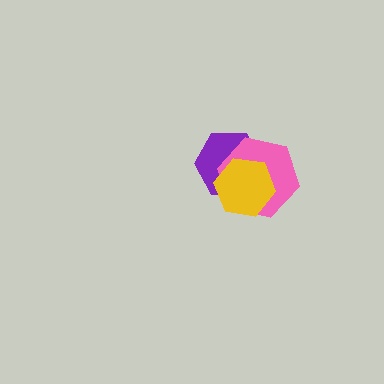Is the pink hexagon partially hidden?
Yes, it is partially covered by another shape.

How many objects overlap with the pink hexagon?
2 objects overlap with the pink hexagon.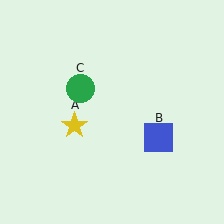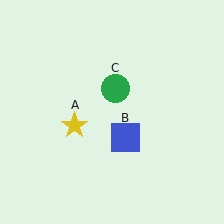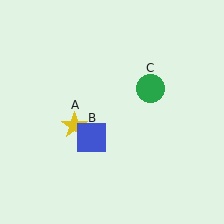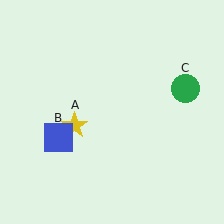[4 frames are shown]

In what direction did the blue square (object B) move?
The blue square (object B) moved left.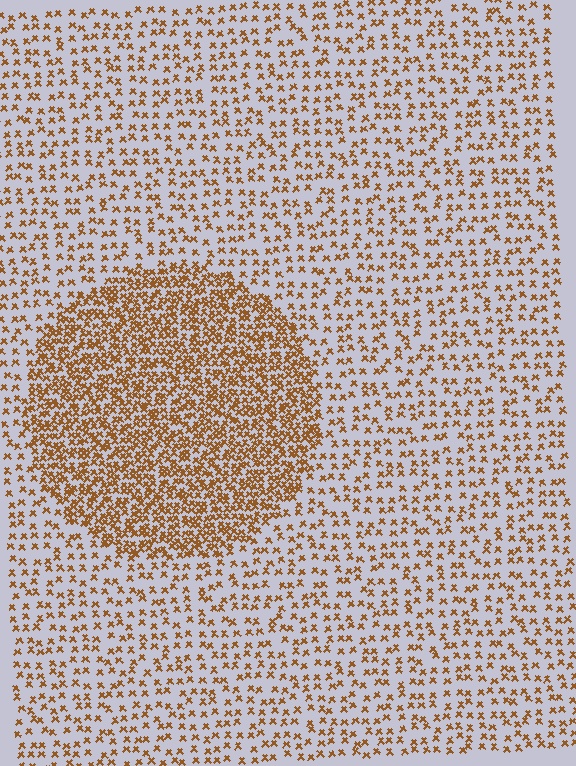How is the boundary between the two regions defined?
The boundary is defined by a change in element density (approximately 2.5x ratio). All elements are the same color, size, and shape.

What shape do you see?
I see a circle.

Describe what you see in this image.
The image contains small brown elements arranged at two different densities. A circle-shaped region is visible where the elements are more densely packed than the surrounding area.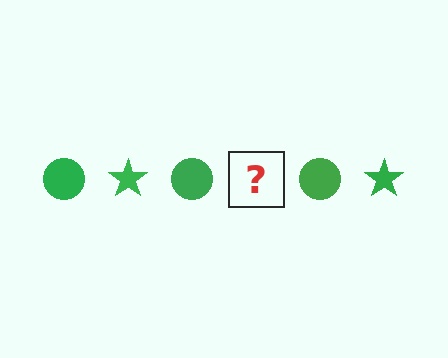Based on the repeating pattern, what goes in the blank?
The blank should be a green star.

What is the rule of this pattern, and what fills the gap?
The rule is that the pattern cycles through circle, star shapes in green. The gap should be filled with a green star.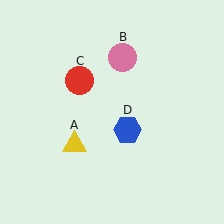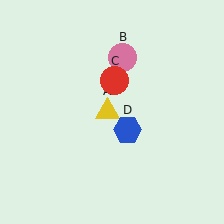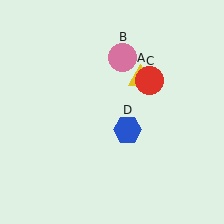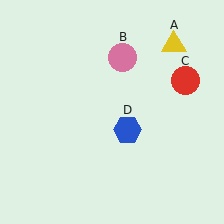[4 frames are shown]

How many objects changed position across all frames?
2 objects changed position: yellow triangle (object A), red circle (object C).